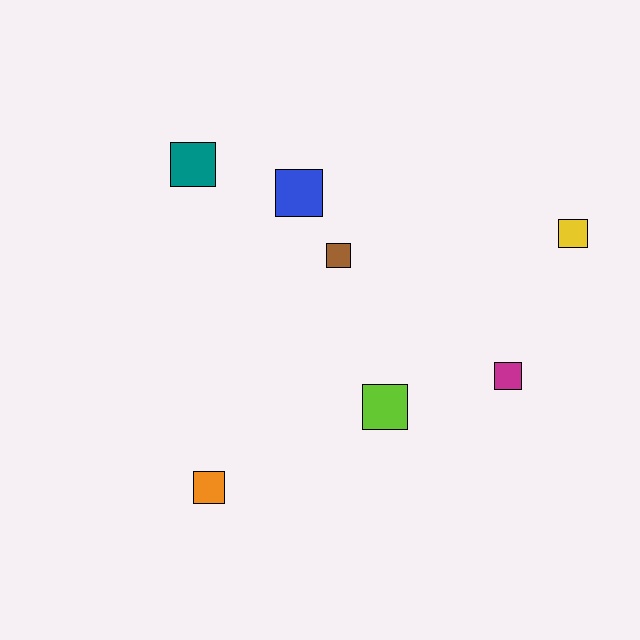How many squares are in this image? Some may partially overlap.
There are 7 squares.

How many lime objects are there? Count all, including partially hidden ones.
There is 1 lime object.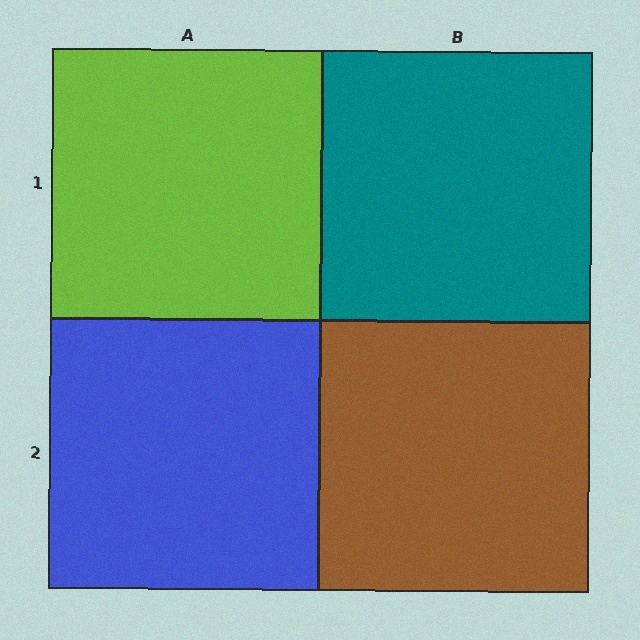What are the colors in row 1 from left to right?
Lime, teal.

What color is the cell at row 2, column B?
Brown.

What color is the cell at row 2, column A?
Blue.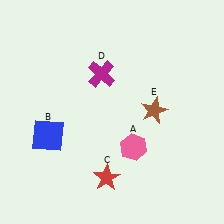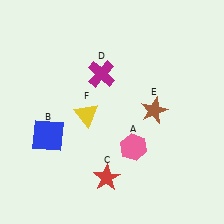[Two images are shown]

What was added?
A yellow triangle (F) was added in Image 2.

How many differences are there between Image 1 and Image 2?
There is 1 difference between the two images.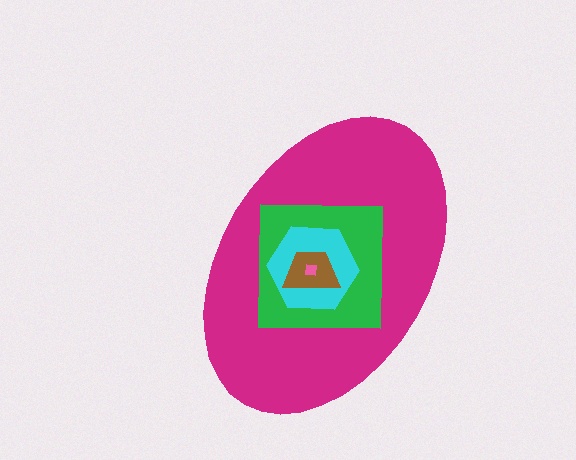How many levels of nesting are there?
5.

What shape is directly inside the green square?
The cyan hexagon.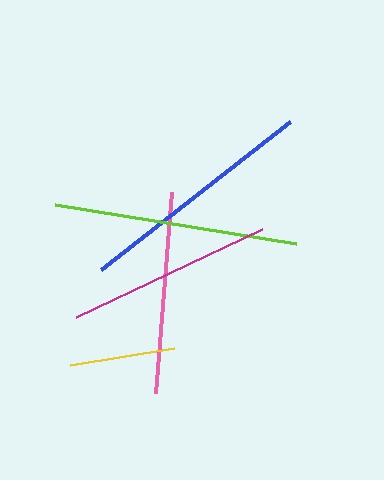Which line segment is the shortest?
The yellow line is the shortest at approximately 105 pixels.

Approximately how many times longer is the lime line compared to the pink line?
The lime line is approximately 1.2 times the length of the pink line.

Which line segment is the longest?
The lime line is the longest at approximately 244 pixels.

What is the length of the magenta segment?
The magenta segment is approximately 206 pixels long.